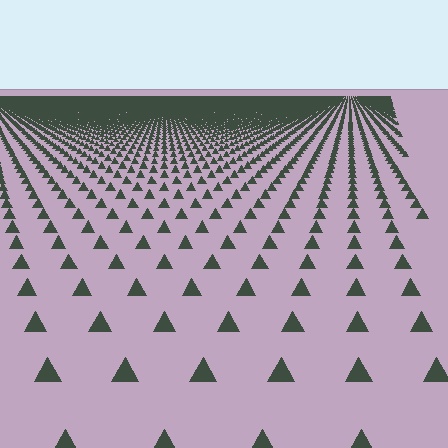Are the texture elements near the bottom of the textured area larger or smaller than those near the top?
Larger. Near the bottom, elements are closer to the viewer and appear at a bigger on-screen size.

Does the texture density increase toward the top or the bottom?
Density increases toward the top.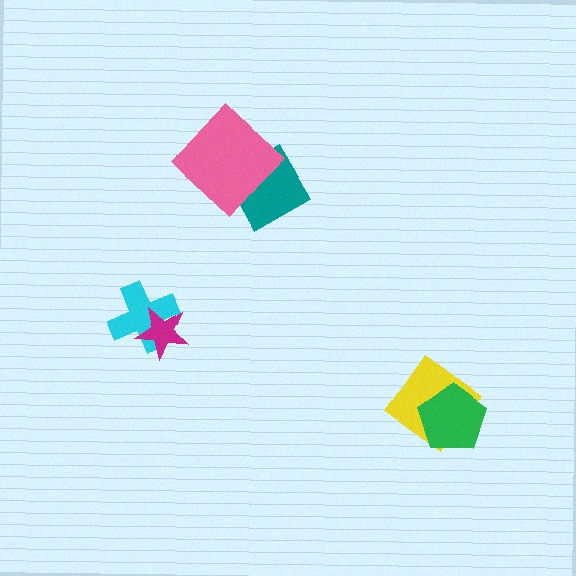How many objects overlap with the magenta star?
1 object overlaps with the magenta star.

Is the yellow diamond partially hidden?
Yes, it is partially covered by another shape.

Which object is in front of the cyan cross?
The magenta star is in front of the cyan cross.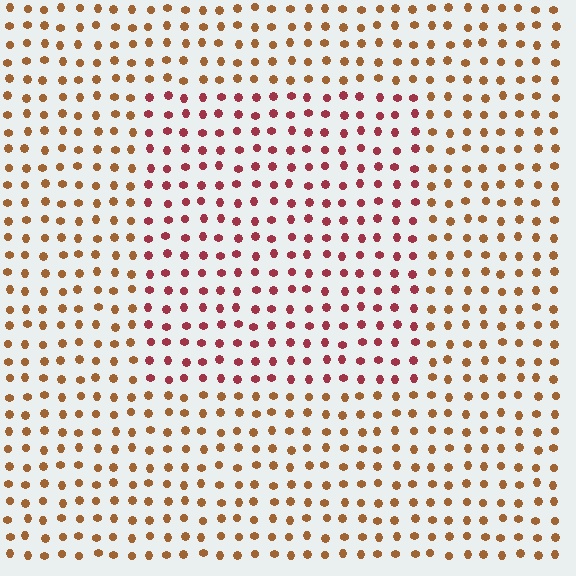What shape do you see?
I see a rectangle.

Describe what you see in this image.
The image is filled with small brown elements in a uniform arrangement. A rectangle-shaped region is visible where the elements are tinted to a slightly different hue, forming a subtle color boundary.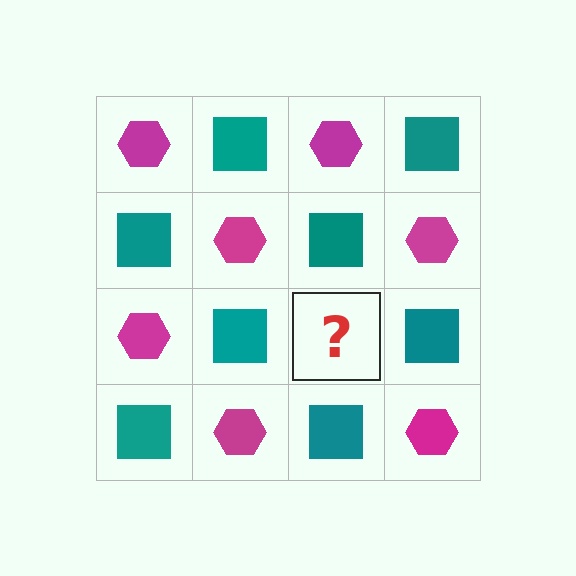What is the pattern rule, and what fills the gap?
The rule is that it alternates magenta hexagon and teal square in a checkerboard pattern. The gap should be filled with a magenta hexagon.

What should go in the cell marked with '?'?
The missing cell should contain a magenta hexagon.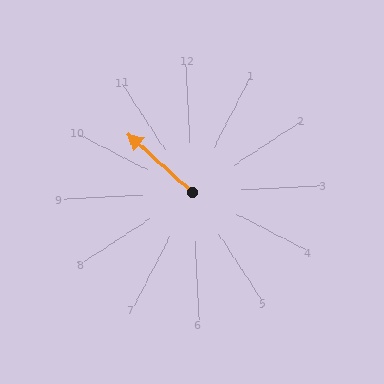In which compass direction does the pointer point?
Northwest.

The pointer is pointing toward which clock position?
Roughly 11 o'clock.